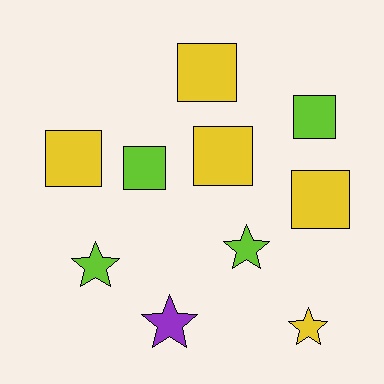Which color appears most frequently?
Yellow, with 5 objects.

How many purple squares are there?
There are no purple squares.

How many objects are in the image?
There are 10 objects.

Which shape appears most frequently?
Square, with 6 objects.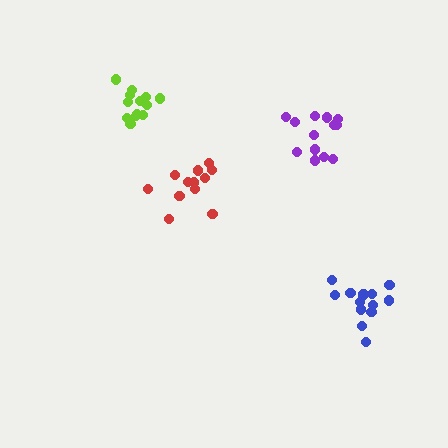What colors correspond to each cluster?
The clusters are colored: blue, red, purple, lime.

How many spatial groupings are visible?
There are 4 spatial groupings.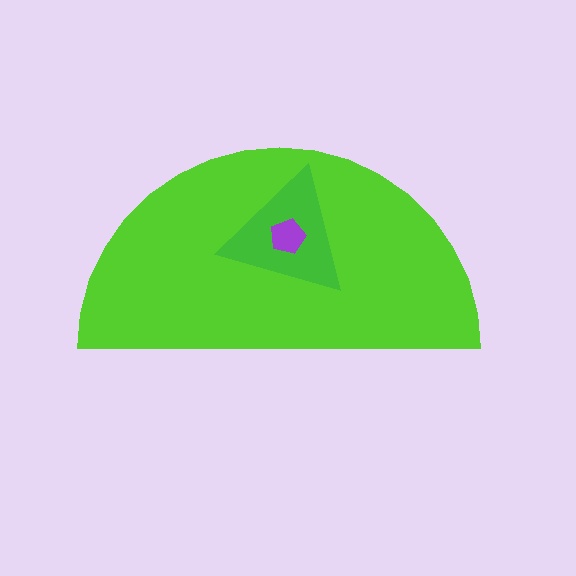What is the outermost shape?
The lime semicircle.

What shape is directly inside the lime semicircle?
The green triangle.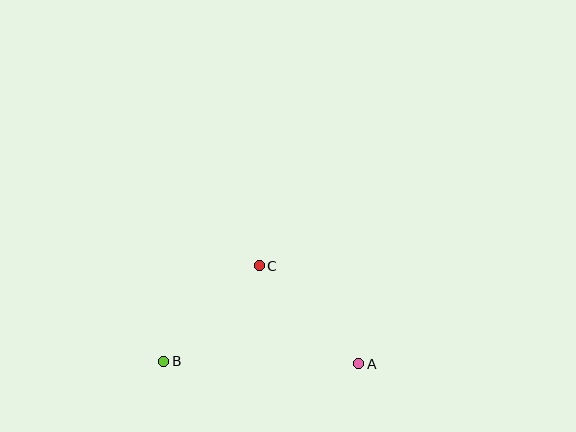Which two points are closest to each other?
Points B and C are closest to each other.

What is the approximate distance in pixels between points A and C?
The distance between A and C is approximately 140 pixels.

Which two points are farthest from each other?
Points A and B are farthest from each other.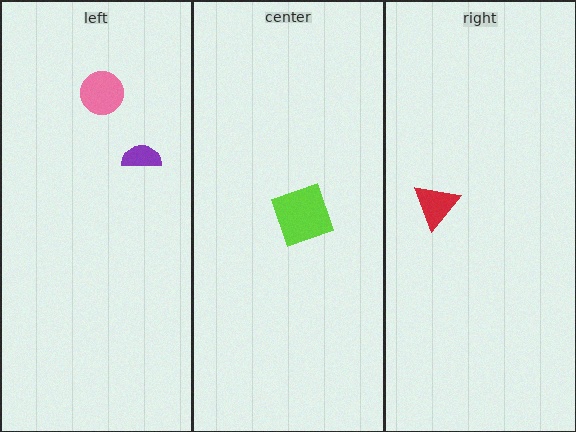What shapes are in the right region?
The red triangle.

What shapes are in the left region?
The purple semicircle, the pink circle.